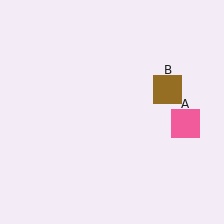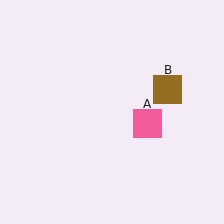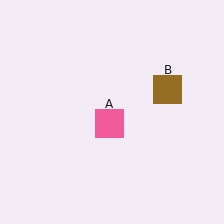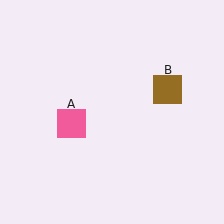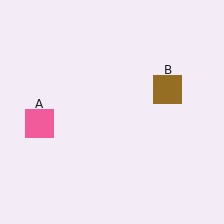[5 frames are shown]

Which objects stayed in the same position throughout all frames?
Brown square (object B) remained stationary.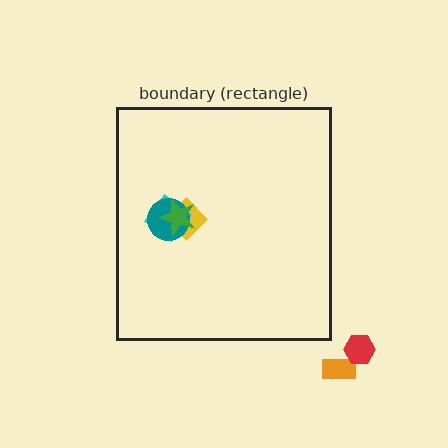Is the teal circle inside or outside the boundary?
Inside.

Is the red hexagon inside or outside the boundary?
Outside.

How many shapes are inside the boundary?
4 inside, 2 outside.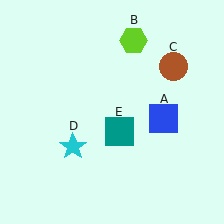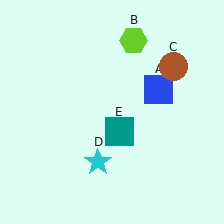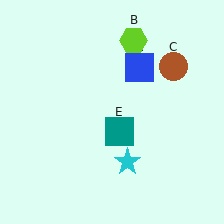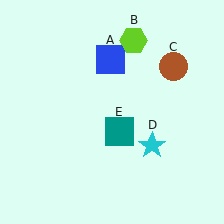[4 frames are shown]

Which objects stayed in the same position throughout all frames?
Lime hexagon (object B) and brown circle (object C) and teal square (object E) remained stationary.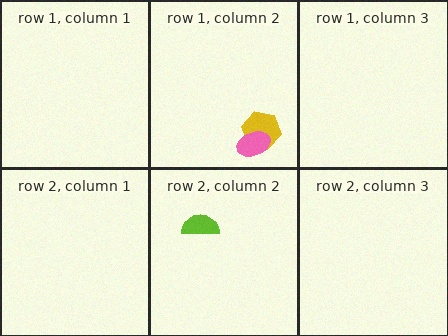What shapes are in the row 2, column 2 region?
The lime semicircle.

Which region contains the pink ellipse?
The row 1, column 2 region.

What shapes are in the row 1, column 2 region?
The yellow hexagon, the pink ellipse.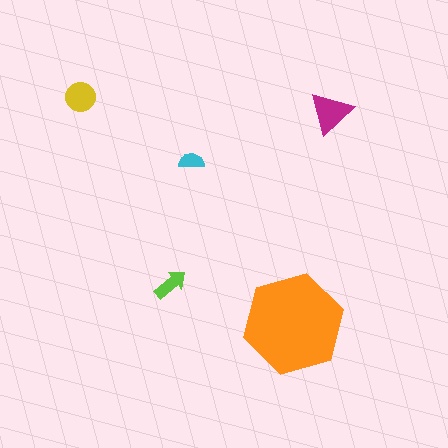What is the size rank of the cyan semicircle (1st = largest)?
5th.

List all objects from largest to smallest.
The orange hexagon, the magenta triangle, the yellow circle, the lime arrow, the cyan semicircle.